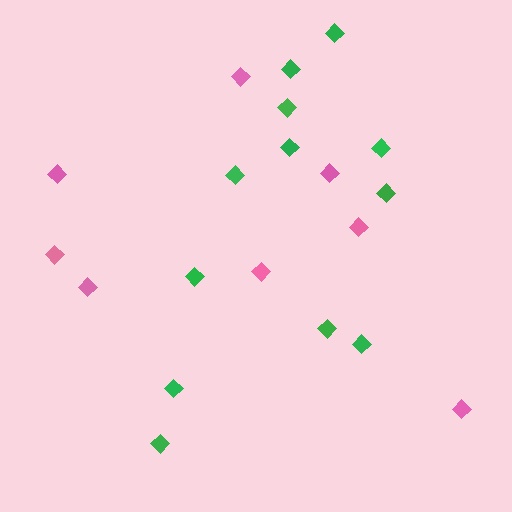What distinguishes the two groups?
There are 2 groups: one group of pink diamonds (8) and one group of green diamonds (12).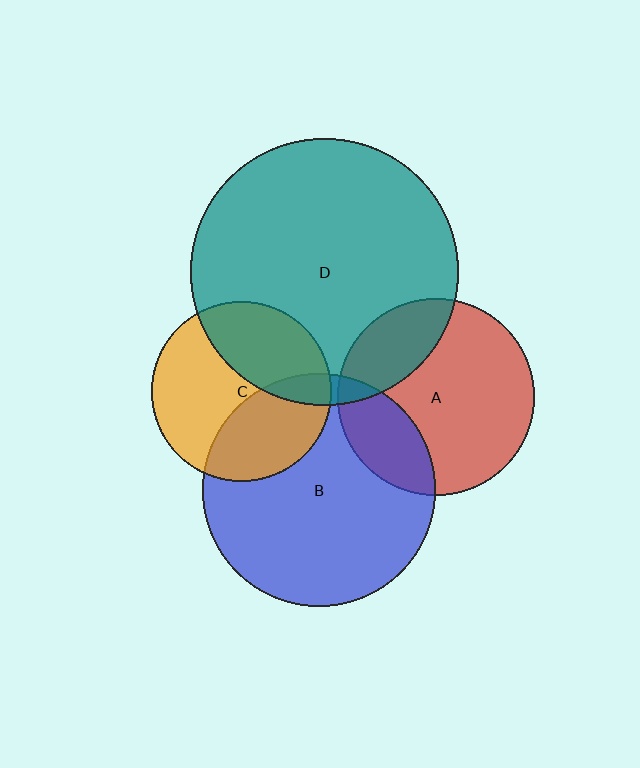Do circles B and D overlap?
Yes.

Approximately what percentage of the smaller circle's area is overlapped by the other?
Approximately 5%.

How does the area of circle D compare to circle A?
Approximately 1.8 times.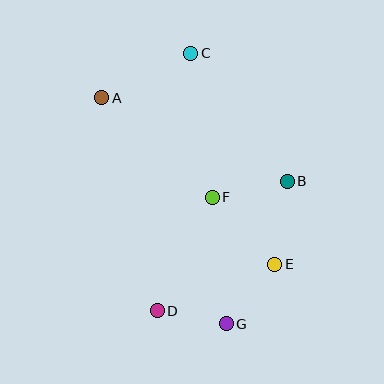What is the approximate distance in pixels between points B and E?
The distance between B and E is approximately 84 pixels.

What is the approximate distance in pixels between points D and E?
The distance between D and E is approximately 126 pixels.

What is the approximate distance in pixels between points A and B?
The distance between A and B is approximately 203 pixels.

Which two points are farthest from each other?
Points C and G are farthest from each other.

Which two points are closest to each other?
Points D and G are closest to each other.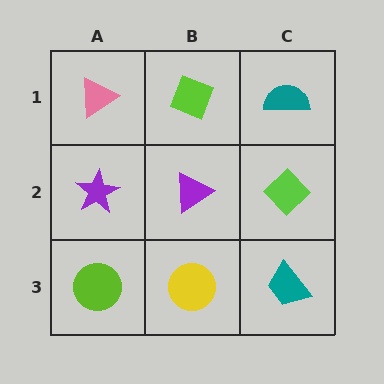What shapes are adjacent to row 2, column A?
A pink triangle (row 1, column A), a lime circle (row 3, column A), a purple triangle (row 2, column B).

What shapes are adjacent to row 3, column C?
A lime diamond (row 2, column C), a yellow circle (row 3, column B).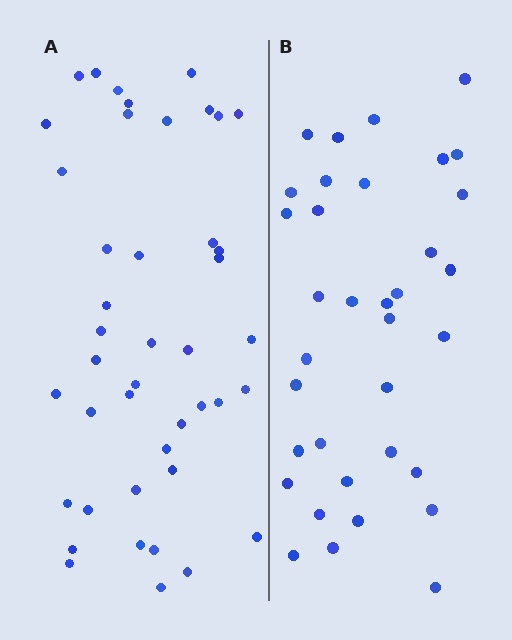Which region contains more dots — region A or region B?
Region A (the left region) has more dots.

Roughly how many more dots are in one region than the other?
Region A has roughly 8 or so more dots than region B.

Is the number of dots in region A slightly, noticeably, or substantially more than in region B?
Region A has only slightly more — the two regions are fairly close. The ratio is roughly 1.2 to 1.